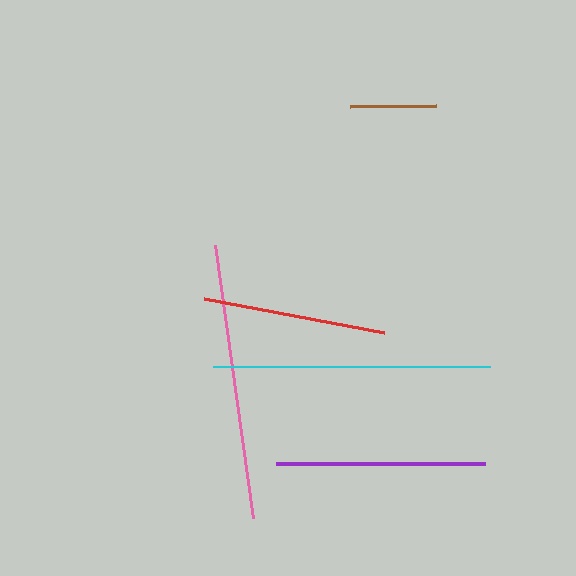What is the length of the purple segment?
The purple segment is approximately 209 pixels long.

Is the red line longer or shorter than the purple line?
The purple line is longer than the red line.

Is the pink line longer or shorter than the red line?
The pink line is longer than the red line.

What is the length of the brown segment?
The brown segment is approximately 85 pixels long.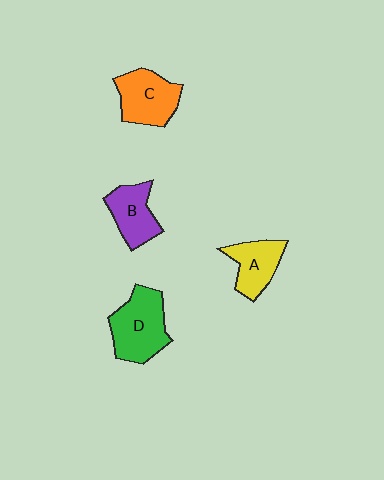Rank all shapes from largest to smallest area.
From largest to smallest: D (green), C (orange), B (purple), A (yellow).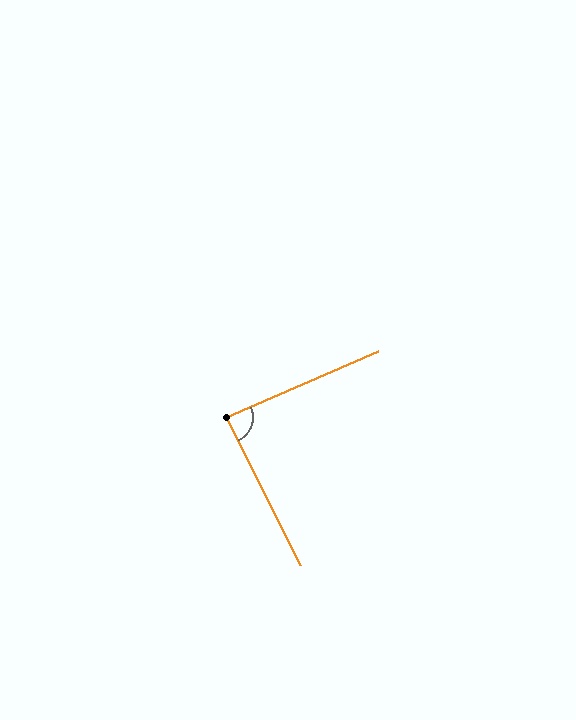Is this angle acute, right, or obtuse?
It is approximately a right angle.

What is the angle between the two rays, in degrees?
Approximately 87 degrees.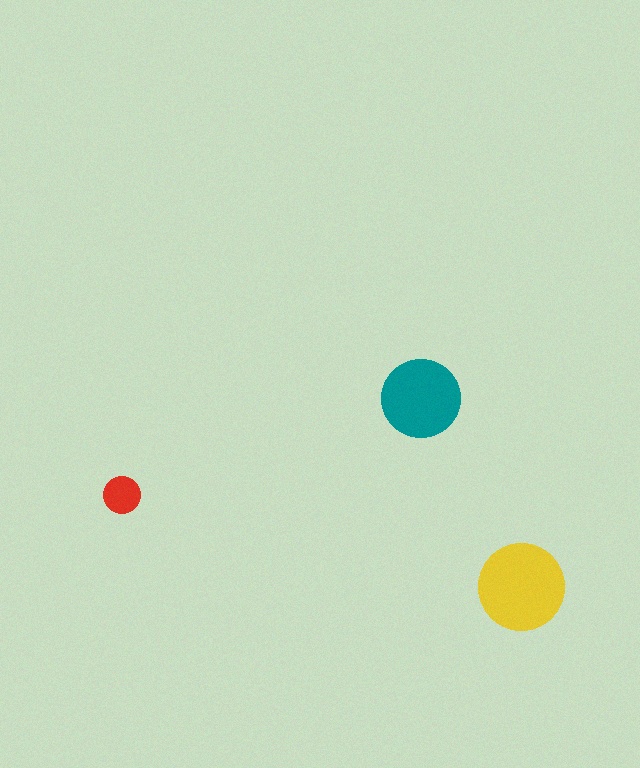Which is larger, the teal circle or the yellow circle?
The yellow one.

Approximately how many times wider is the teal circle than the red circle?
About 2 times wider.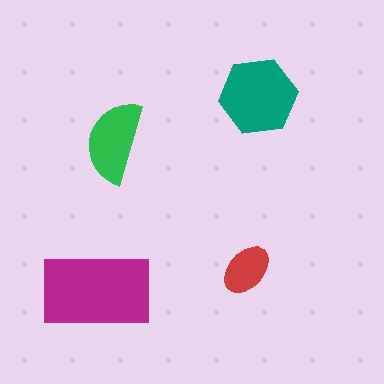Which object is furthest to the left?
The magenta rectangle is leftmost.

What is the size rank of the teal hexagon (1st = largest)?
2nd.